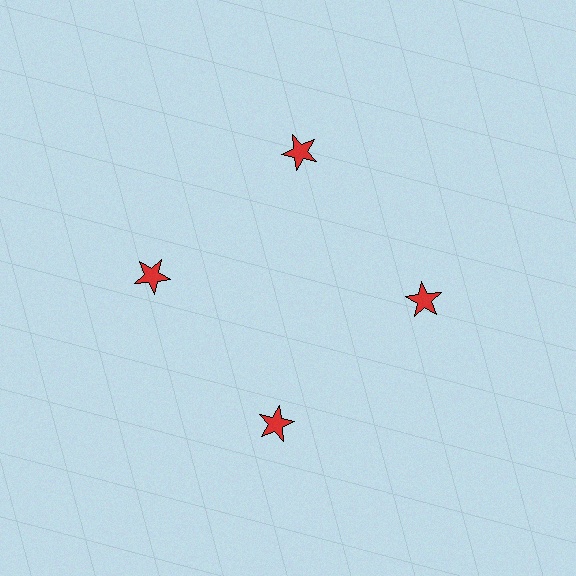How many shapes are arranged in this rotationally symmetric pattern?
There are 4 shapes, arranged in 4 groups of 1.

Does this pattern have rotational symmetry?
Yes, this pattern has 4-fold rotational symmetry. It looks the same after rotating 90 degrees around the center.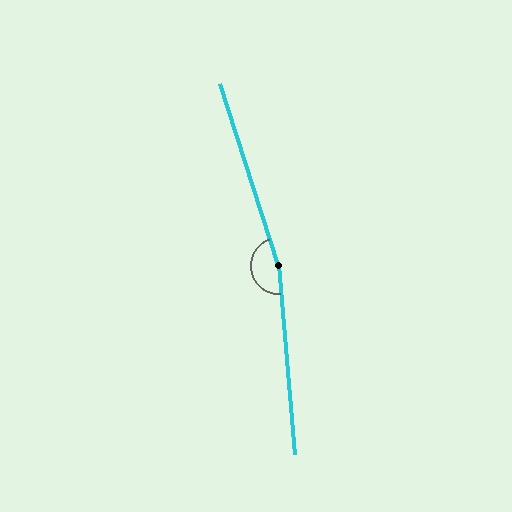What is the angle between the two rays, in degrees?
Approximately 167 degrees.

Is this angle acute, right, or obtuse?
It is obtuse.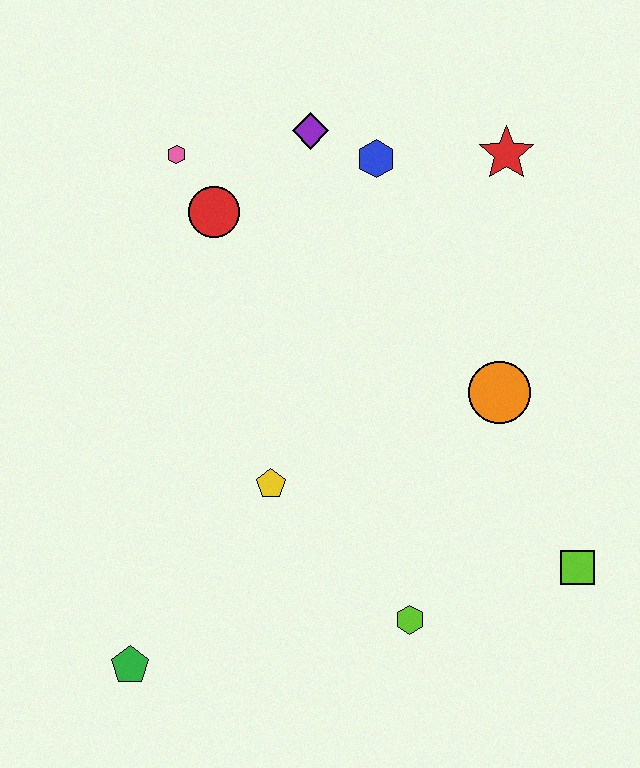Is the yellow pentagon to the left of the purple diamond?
Yes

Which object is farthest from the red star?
The green pentagon is farthest from the red star.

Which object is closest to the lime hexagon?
The lime square is closest to the lime hexagon.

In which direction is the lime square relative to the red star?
The lime square is below the red star.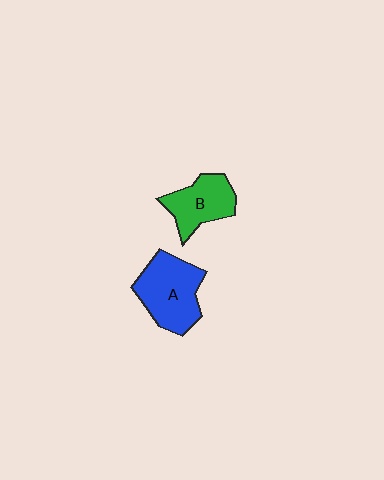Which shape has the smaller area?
Shape B (green).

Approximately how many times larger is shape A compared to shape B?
Approximately 1.3 times.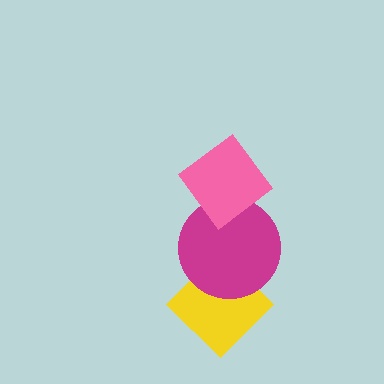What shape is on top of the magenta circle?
The pink diamond is on top of the magenta circle.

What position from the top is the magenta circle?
The magenta circle is 2nd from the top.